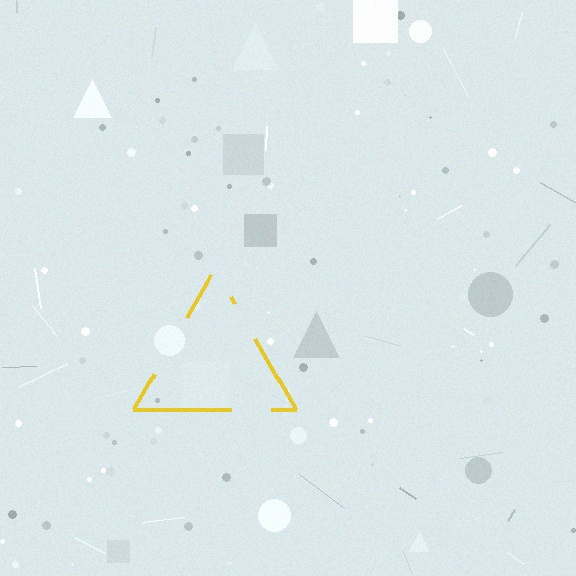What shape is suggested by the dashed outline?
The dashed outline suggests a triangle.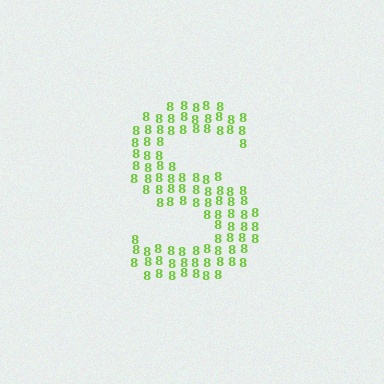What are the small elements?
The small elements are digit 8's.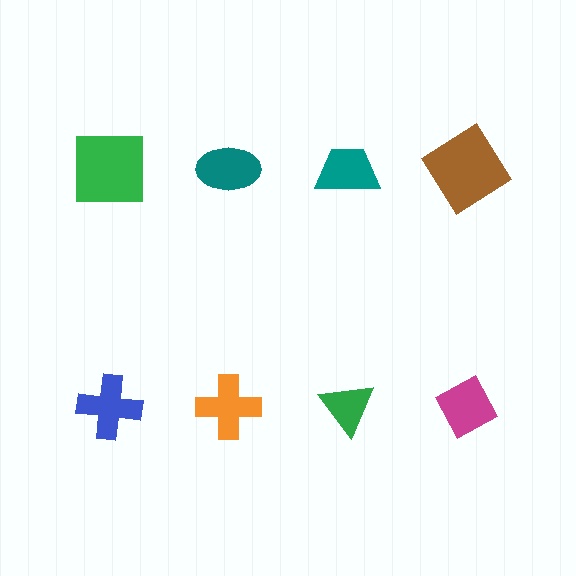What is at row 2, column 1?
A blue cross.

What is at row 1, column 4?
A brown diamond.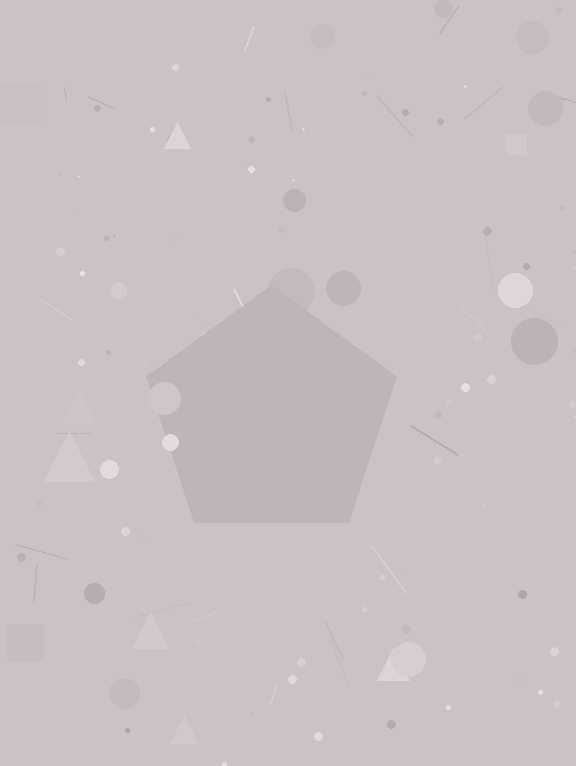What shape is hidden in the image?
A pentagon is hidden in the image.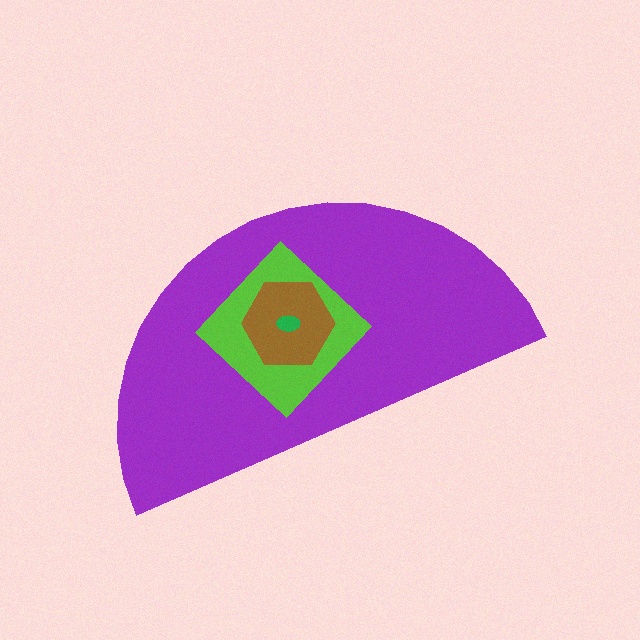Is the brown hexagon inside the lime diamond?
Yes.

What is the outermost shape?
The purple semicircle.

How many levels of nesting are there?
4.